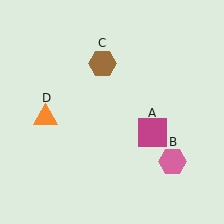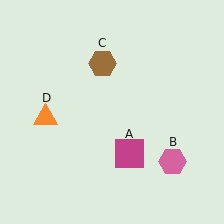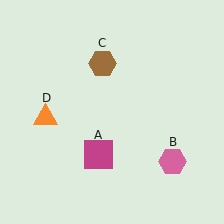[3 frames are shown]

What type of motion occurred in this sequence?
The magenta square (object A) rotated clockwise around the center of the scene.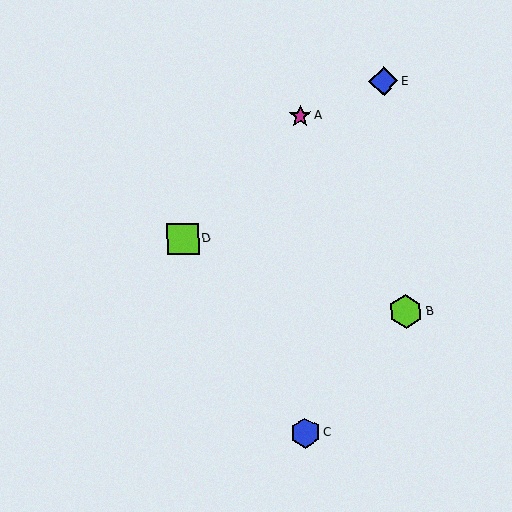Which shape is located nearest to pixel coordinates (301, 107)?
The magenta star (labeled A) at (300, 116) is nearest to that location.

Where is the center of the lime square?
The center of the lime square is at (183, 239).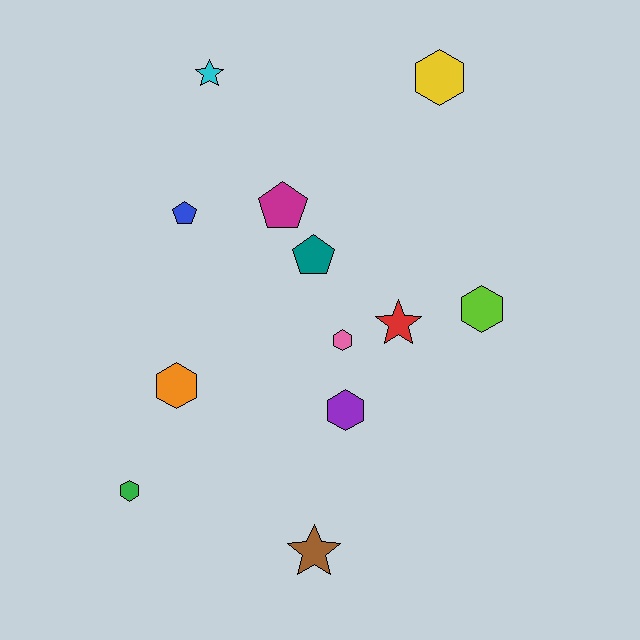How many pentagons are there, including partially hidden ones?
There are 3 pentagons.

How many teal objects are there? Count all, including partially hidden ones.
There is 1 teal object.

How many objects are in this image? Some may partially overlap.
There are 12 objects.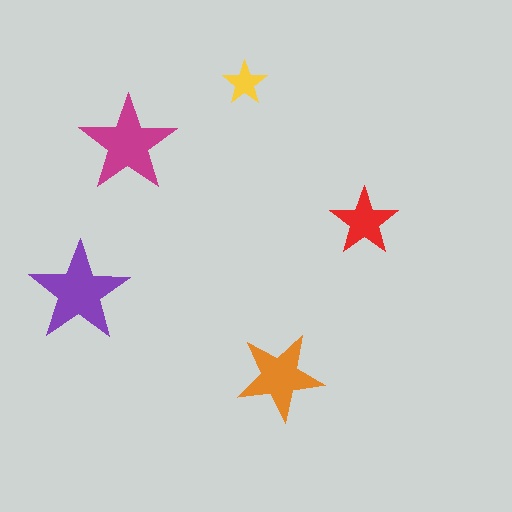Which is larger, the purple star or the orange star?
The purple one.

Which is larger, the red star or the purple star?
The purple one.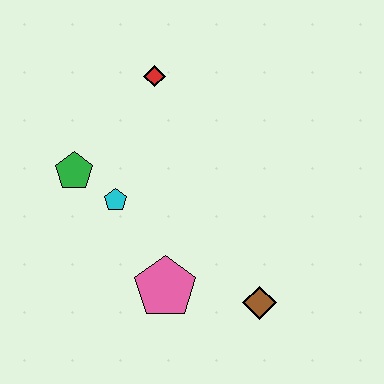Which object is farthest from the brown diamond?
The red diamond is farthest from the brown diamond.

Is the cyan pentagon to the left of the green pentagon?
No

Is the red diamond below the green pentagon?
No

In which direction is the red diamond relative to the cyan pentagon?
The red diamond is above the cyan pentagon.